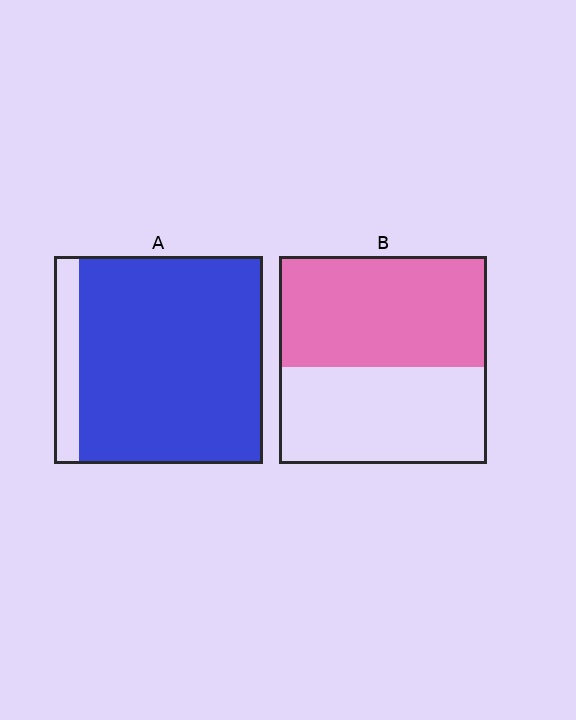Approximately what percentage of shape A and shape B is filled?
A is approximately 90% and B is approximately 55%.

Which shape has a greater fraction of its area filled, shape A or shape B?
Shape A.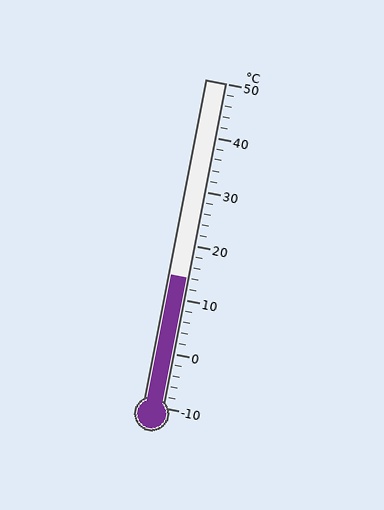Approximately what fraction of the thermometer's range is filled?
The thermometer is filled to approximately 40% of its range.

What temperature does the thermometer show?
The thermometer shows approximately 14°C.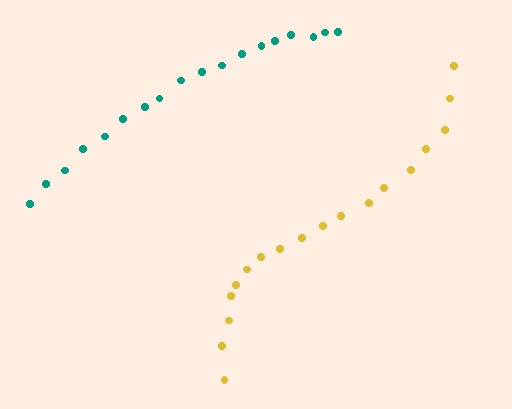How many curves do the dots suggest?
There are 2 distinct paths.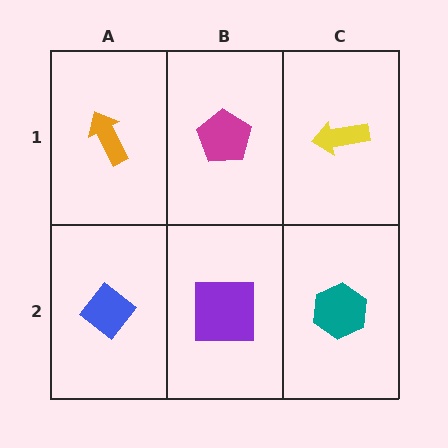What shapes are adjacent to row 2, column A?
An orange arrow (row 1, column A), a purple square (row 2, column B).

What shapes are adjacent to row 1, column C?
A teal hexagon (row 2, column C), a magenta pentagon (row 1, column B).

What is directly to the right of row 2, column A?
A purple square.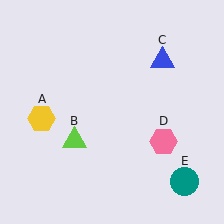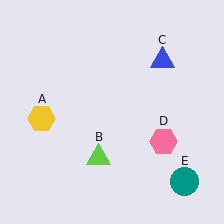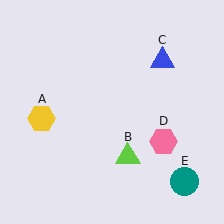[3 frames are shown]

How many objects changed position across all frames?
1 object changed position: lime triangle (object B).